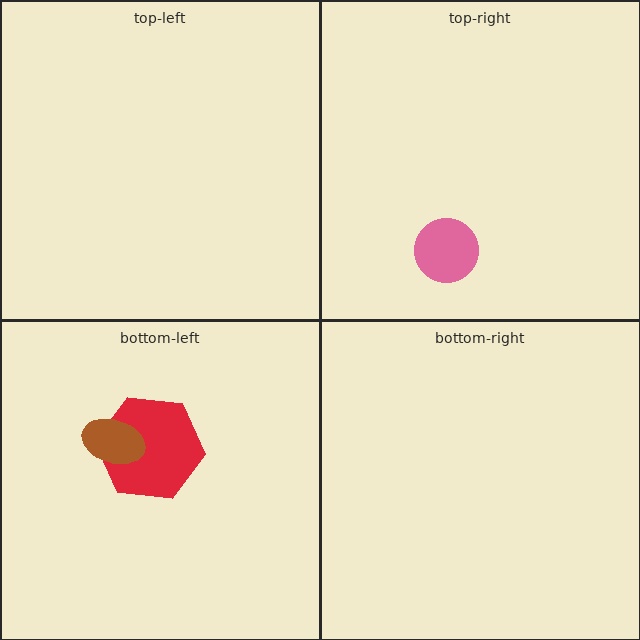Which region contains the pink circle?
The top-right region.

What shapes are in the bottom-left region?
The red hexagon, the brown ellipse.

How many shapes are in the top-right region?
1.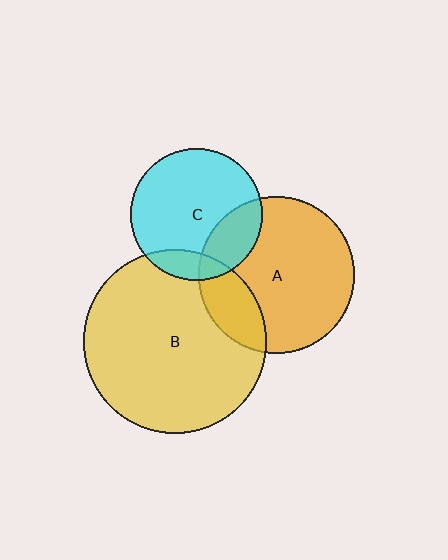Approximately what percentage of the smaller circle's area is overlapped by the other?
Approximately 15%.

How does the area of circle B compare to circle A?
Approximately 1.4 times.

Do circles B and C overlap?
Yes.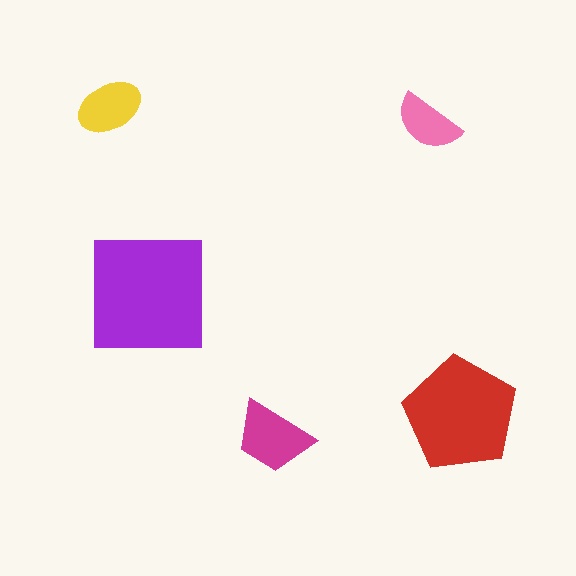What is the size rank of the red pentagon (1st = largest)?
2nd.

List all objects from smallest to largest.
The pink semicircle, the yellow ellipse, the magenta trapezoid, the red pentagon, the purple square.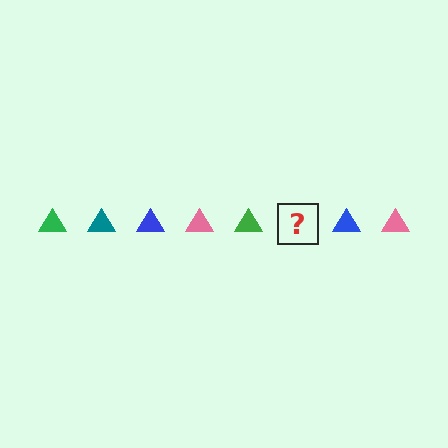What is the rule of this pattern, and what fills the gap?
The rule is that the pattern cycles through green, teal, blue, pink triangles. The gap should be filled with a teal triangle.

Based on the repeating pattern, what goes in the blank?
The blank should be a teal triangle.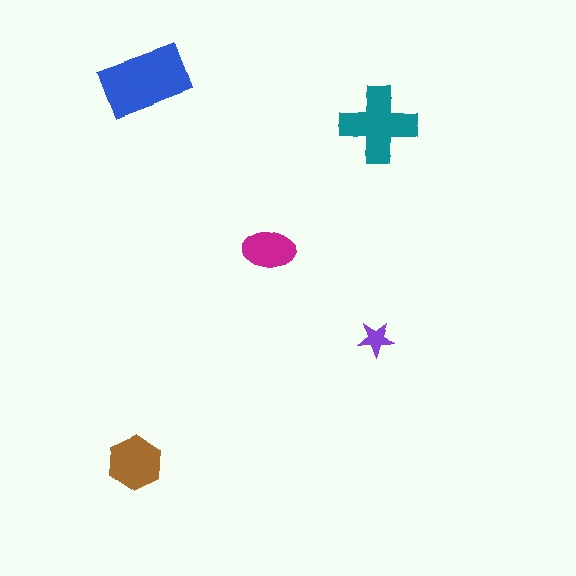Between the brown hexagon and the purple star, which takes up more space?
The brown hexagon.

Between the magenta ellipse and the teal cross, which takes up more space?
The teal cross.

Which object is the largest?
The blue rectangle.